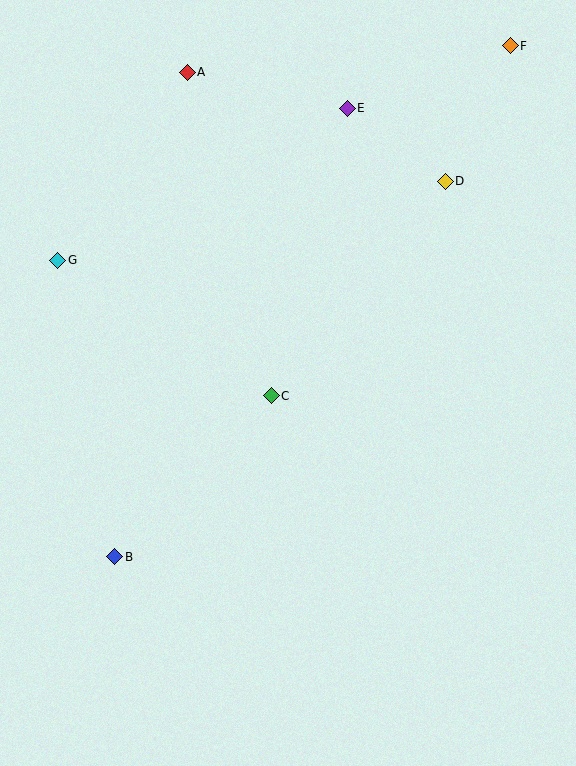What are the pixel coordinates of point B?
Point B is at (114, 557).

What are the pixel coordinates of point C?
Point C is at (271, 396).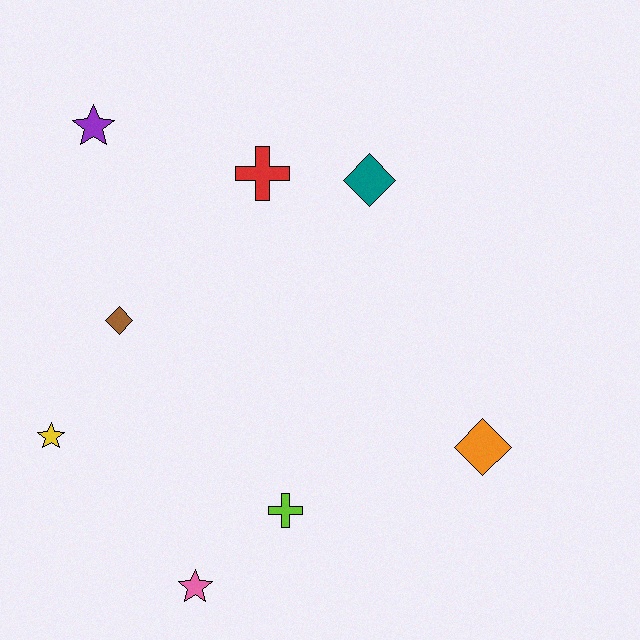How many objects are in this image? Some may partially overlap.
There are 8 objects.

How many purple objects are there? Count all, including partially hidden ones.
There is 1 purple object.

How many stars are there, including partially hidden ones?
There are 3 stars.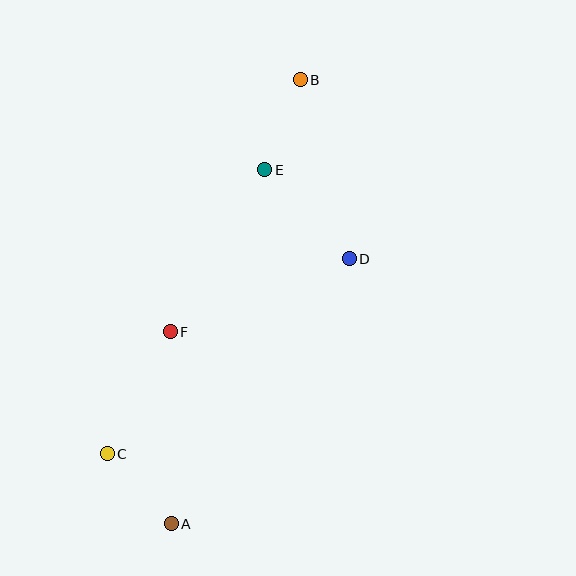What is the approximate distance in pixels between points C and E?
The distance between C and E is approximately 325 pixels.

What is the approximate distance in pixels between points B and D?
The distance between B and D is approximately 186 pixels.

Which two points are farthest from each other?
Points A and B are farthest from each other.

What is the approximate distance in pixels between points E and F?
The distance between E and F is approximately 187 pixels.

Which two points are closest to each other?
Points A and C are closest to each other.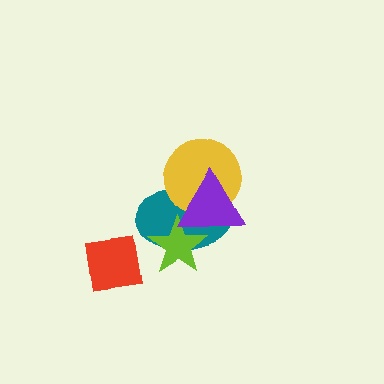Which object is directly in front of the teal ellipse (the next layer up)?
The lime star is directly in front of the teal ellipse.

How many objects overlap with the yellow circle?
2 objects overlap with the yellow circle.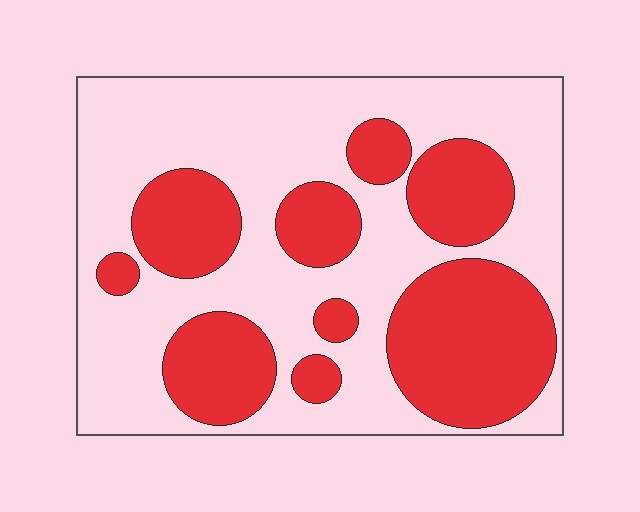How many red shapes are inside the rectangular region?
9.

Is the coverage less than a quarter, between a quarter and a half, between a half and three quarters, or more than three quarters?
Between a quarter and a half.